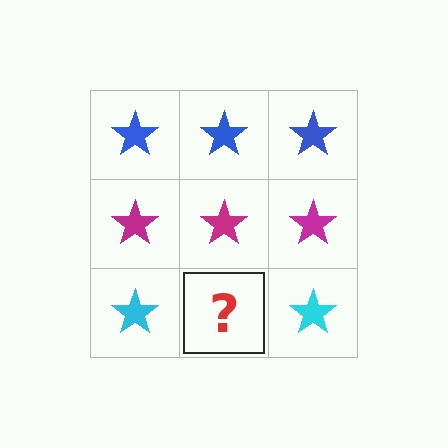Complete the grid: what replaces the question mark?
The question mark should be replaced with a cyan star.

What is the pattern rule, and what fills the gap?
The rule is that each row has a consistent color. The gap should be filled with a cyan star.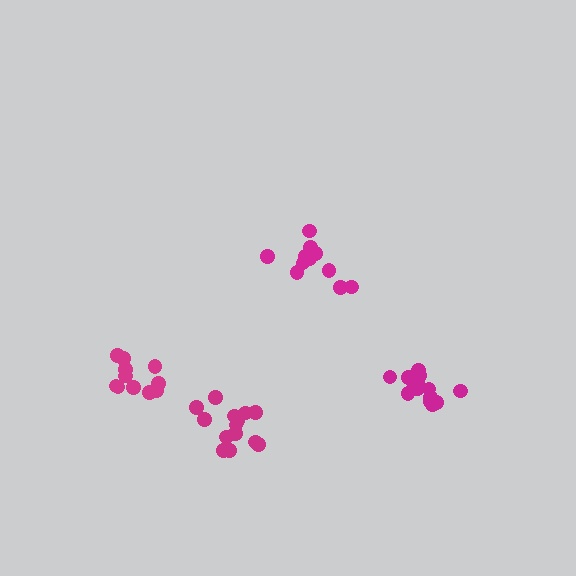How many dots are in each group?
Group 1: 11 dots, Group 2: 11 dots, Group 3: 15 dots, Group 4: 14 dots (51 total).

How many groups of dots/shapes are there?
There are 4 groups.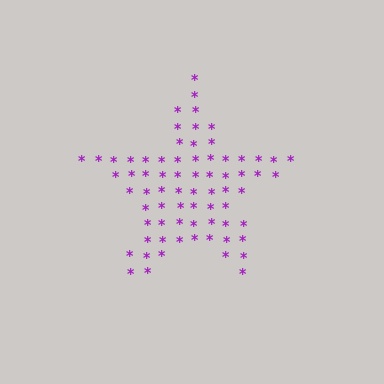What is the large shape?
The large shape is a star.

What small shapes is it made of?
It is made of small asterisks.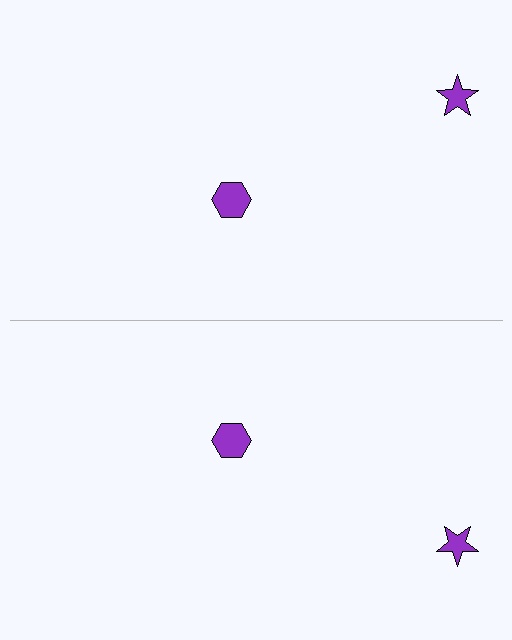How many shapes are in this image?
There are 4 shapes in this image.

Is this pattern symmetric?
Yes, this pattern has bilateral (reflection) symmetry.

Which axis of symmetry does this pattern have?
The pattern has a horizontal axis of symmetry running through the center of the image.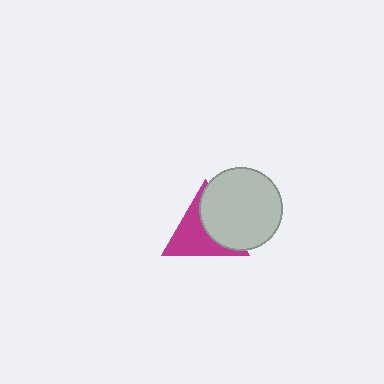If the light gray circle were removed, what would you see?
You would see the complete magenta triangle.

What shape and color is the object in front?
The object in front is a light gray circle.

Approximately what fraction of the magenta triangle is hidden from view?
Roughly 44% of the magenta triangle is hidden behind the light gray circle.